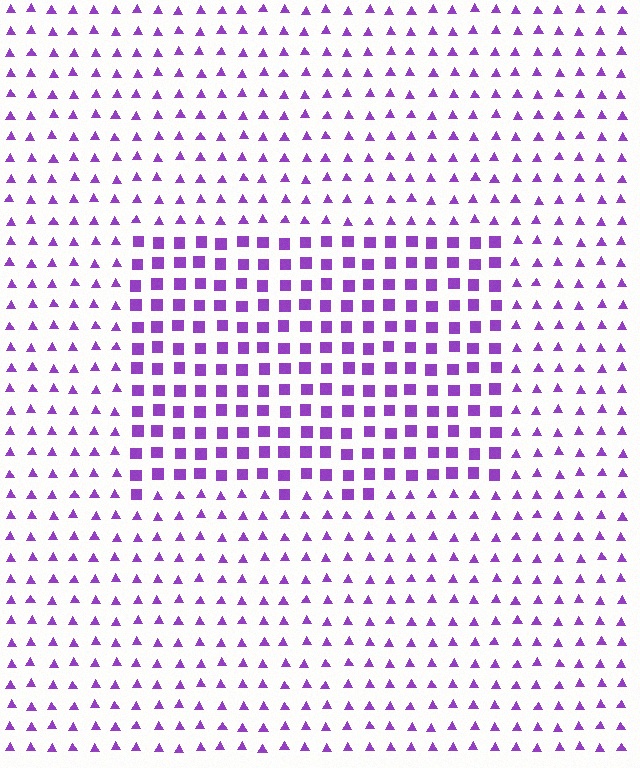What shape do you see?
I see a rectangle.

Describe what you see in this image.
The image is filled with small purple elements arranged in a uniform grid. A rectangle-shaped region contains squares, while the surrounding area contains triangles. The boundary is defined purely by the change in element shape.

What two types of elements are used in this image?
The image uses squares inside the rectangle region and triangles outside it.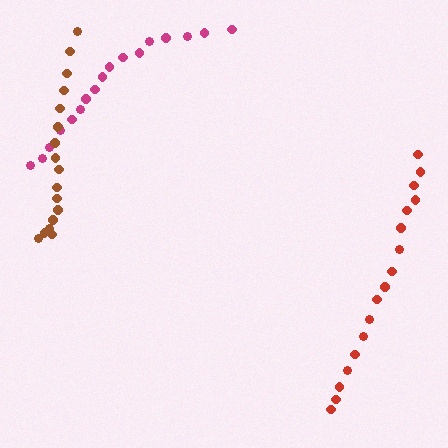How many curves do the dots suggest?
There are 3 distinct paths.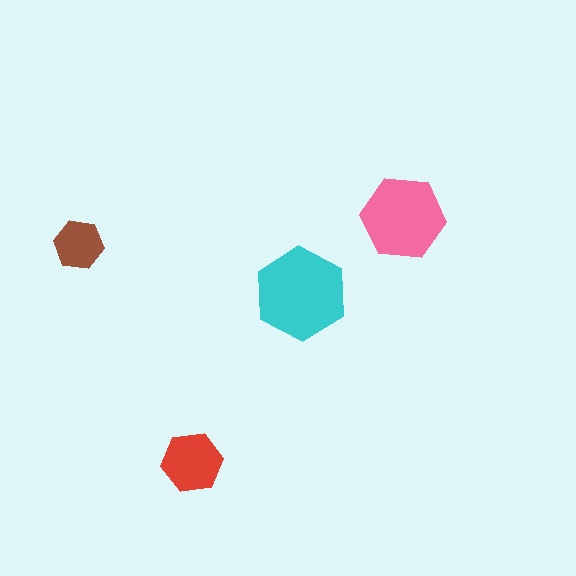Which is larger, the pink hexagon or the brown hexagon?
The pink one.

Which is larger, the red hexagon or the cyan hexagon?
The cyan one.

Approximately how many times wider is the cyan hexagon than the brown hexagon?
About 2 times wider.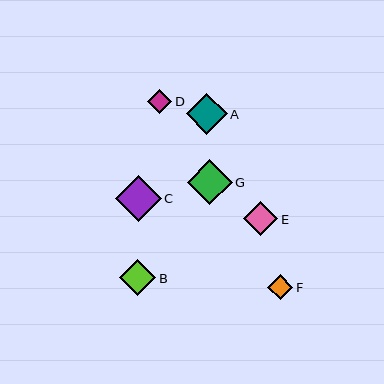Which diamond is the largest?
Diamond C is the largest with a size of approximately 46 pixels.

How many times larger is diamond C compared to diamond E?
Diamond C is approximately 1.4 times the size of diamond E.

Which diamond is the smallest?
Diamond D is the smallest with a size of approximately 24 pixels.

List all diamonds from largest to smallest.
From largest to smallest: C, G, A, B, E, F, D.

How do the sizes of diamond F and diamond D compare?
Diamond F and diamond D are approximately the same size.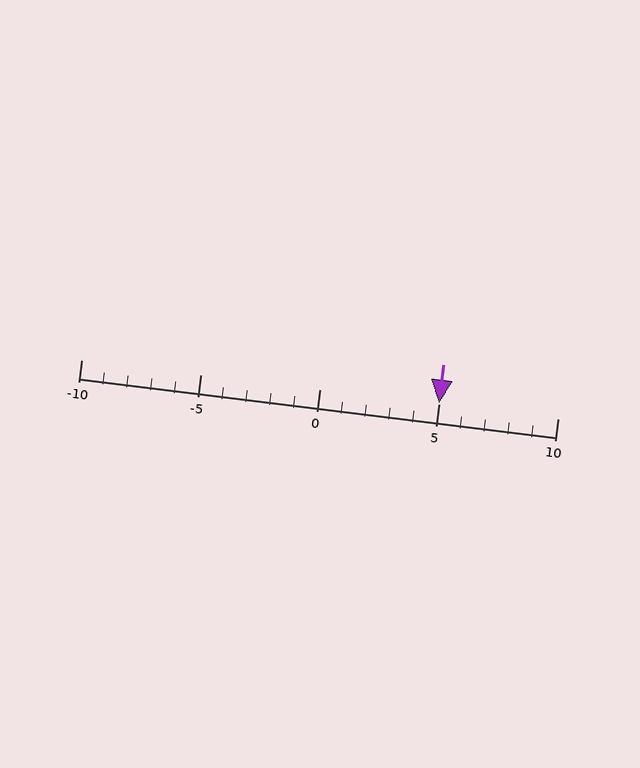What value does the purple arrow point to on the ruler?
The purple arrow points to approximately 5.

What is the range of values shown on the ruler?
The ruler shows values from -10 to 10.